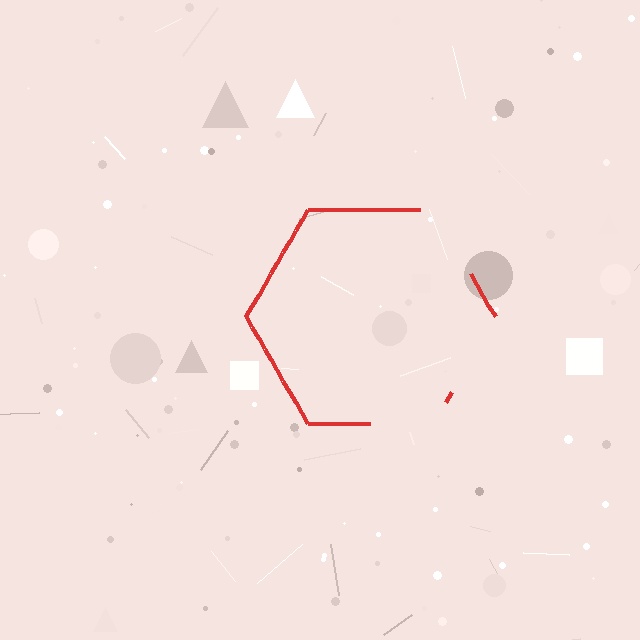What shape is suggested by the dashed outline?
The dashed outline suggests a hexagon.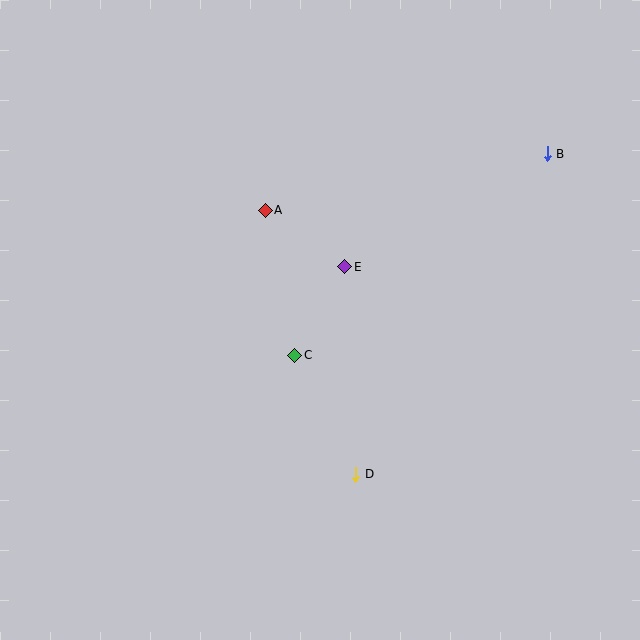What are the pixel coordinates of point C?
Point C is at (295, 355).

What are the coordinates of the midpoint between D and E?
The midpoint between D and E is at (350, 371).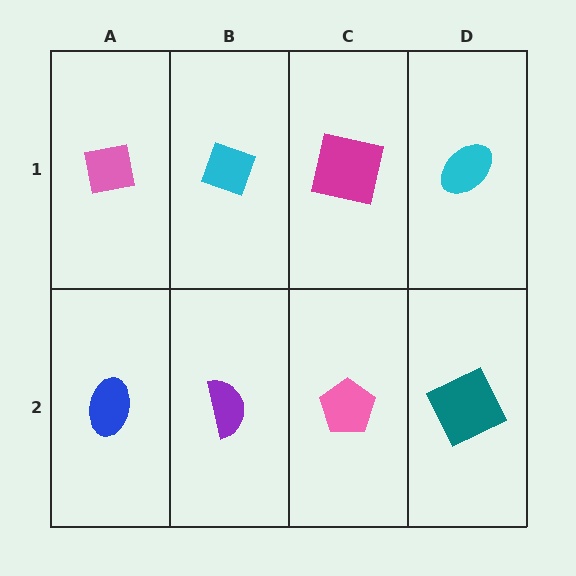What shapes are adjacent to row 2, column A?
A pink square (row 1, column A), a purple semicircle (row 2, column B).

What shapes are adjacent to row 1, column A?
A blue ellipse (row 2, column A), a cyan diamond (row 1, column B).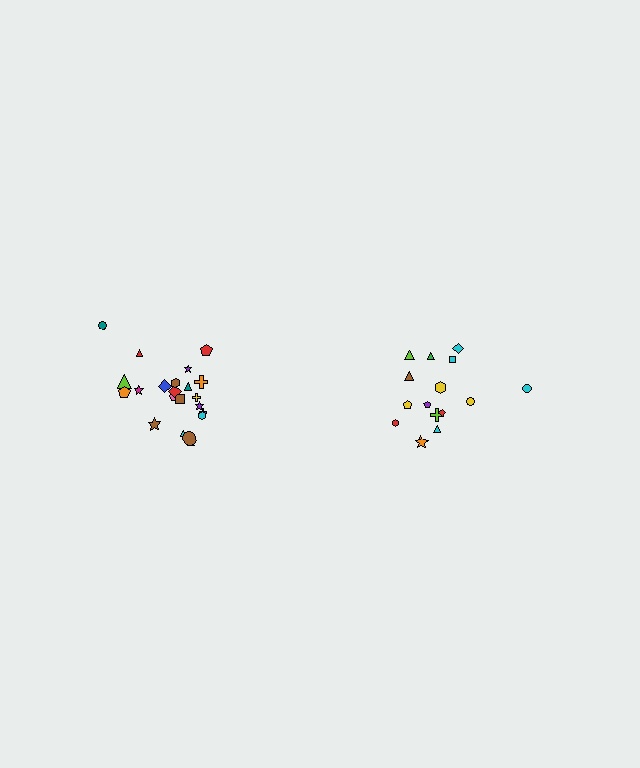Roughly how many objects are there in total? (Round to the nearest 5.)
Roughly 35 objects in total.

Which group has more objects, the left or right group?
The left group.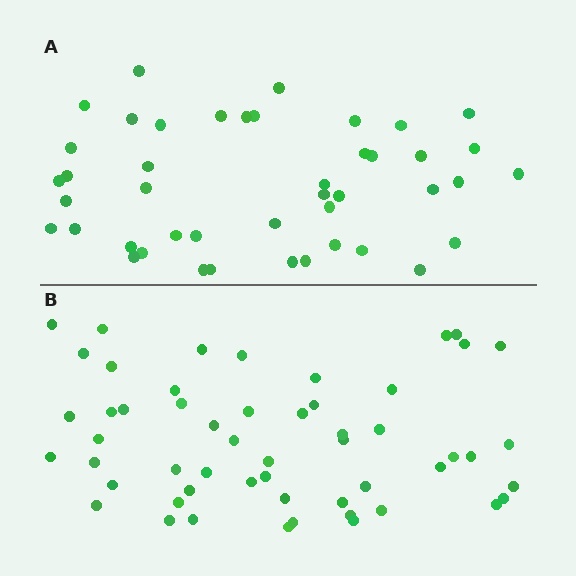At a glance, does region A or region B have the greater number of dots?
Region B (the bottom region) has more dots.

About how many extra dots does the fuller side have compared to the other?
Region B has roughly 10 or so more dots than region A.